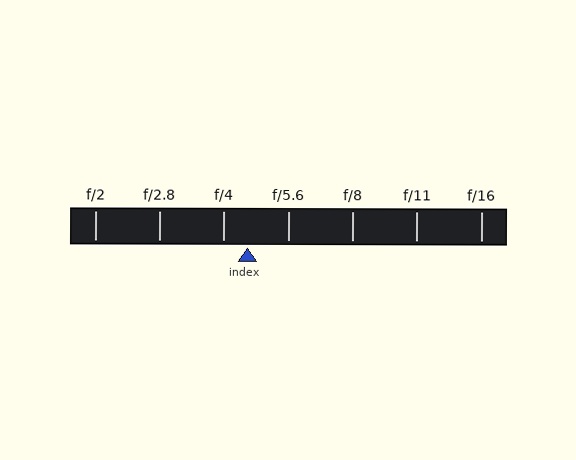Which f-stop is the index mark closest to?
The index mark is closest to f/4.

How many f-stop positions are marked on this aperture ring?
There are 7 f-stop positions marked.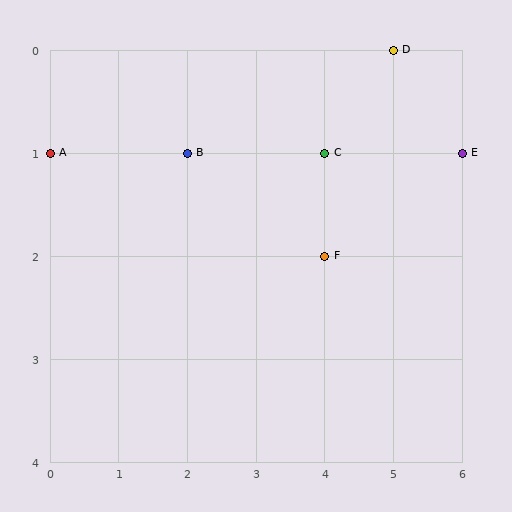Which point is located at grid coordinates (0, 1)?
Point A is at (0, 1).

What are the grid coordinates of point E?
Point E is at grid coordinates (6, 1).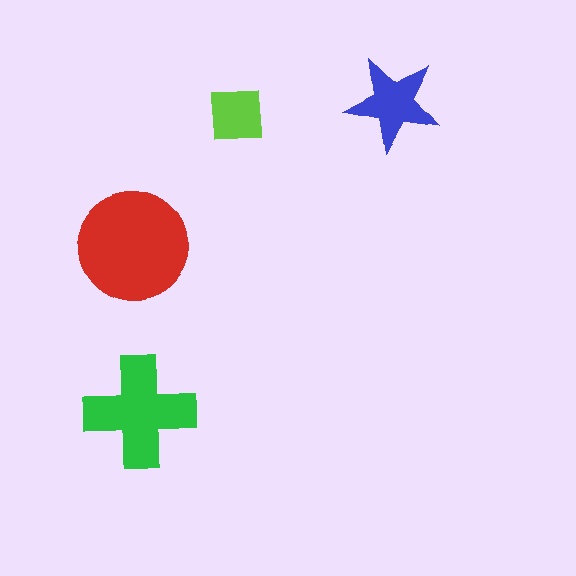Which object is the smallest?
The lime square.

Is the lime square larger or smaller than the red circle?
Smaller.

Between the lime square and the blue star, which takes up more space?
The blue star.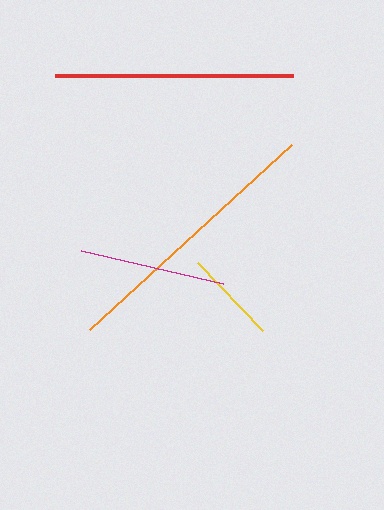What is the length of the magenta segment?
The magenta segment is approximately 145 pixels long.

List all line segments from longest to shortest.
From longest to shortest: orange, red, magenta, yellow.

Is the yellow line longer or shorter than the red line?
The red line is longer than the yellow line.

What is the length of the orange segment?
The orange segment is approximately 274 pixels long.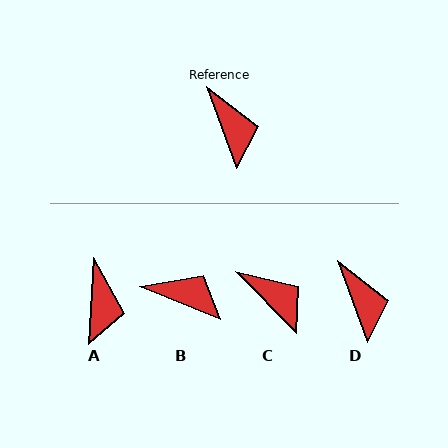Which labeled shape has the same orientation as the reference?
D.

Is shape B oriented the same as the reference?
No, it is off by about 47 degrees.